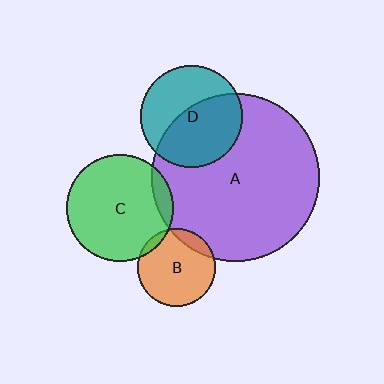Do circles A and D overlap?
Yes.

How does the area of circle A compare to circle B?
Approximately 4.6 times.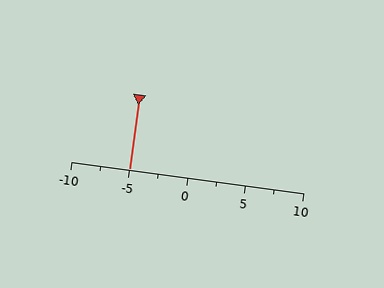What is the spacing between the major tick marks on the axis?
The major ticks are spaced 5 apart.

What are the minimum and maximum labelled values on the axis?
The axis runs from -10 to 10.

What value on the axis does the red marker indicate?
The marker indicates approximately -5.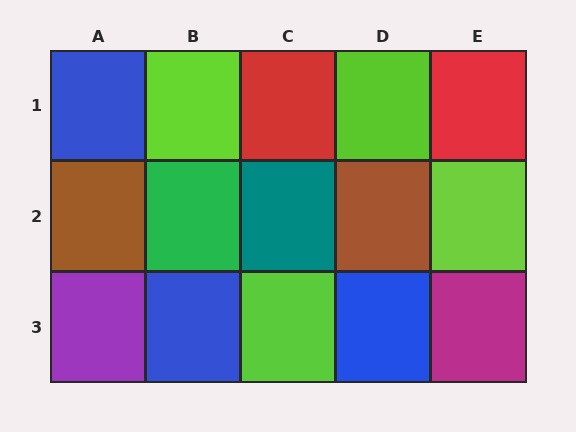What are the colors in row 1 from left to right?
Blue, lime, red, lime, red.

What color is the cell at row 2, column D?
Brown.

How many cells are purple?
1 cell is purple.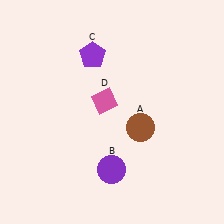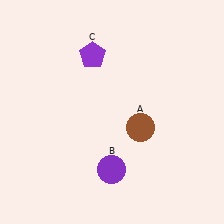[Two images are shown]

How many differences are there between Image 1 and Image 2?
There is 1 difference between the two images.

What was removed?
The pink diamond (D) was removed in Image 2.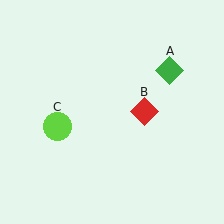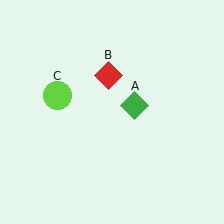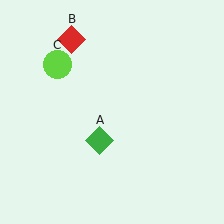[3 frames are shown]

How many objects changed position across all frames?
3 objects changed position: green diamond (object A), red diamond (object B), lime circle (object C).